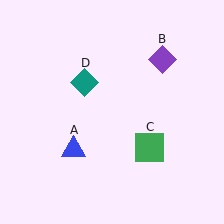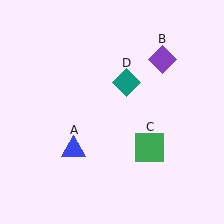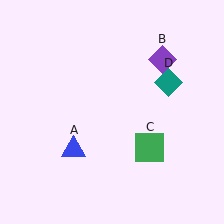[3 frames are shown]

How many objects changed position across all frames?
1 object changed position: teal diamond (object D).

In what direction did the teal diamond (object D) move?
The teal diamond (object D) moved right.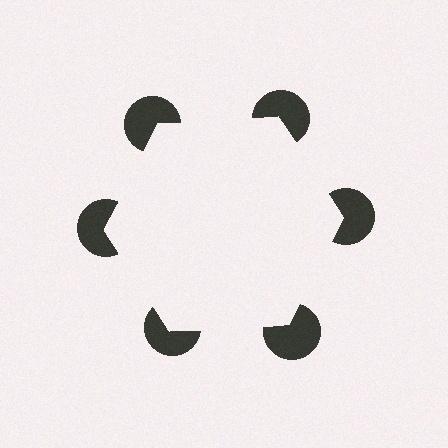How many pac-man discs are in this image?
There are 6 — one at each vertex of the illusory hexagon.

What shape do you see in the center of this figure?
An illusory hexagon — its edges are inferred from the aligned wedge cuts in the pac-man discs, not physically drawn.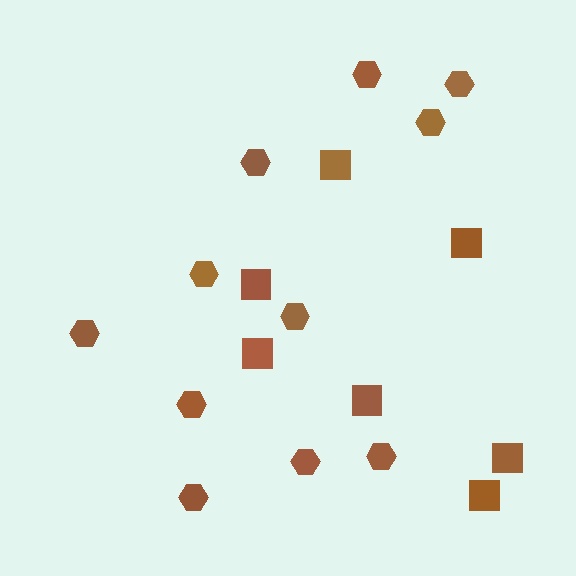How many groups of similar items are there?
There are 2 groups: one group of hexagons (11) and one group of squares (7).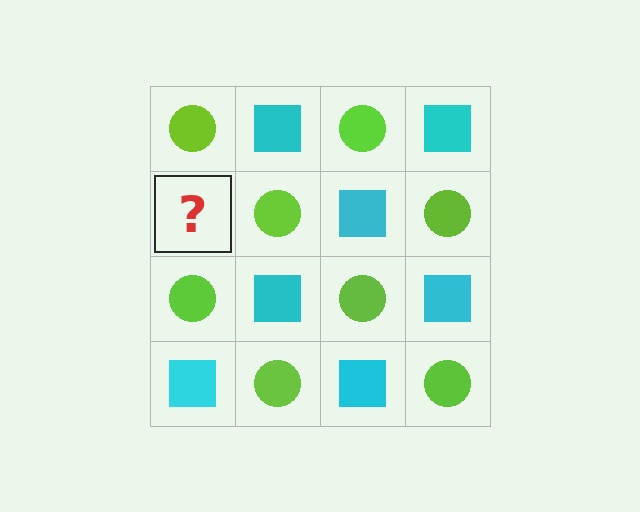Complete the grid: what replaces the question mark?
The question mark should be replaced with a cyan square.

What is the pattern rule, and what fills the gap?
The rule is that it alternates lime circle and cyan square in a checkerboard pattern. The gap should be filled with a cyan square.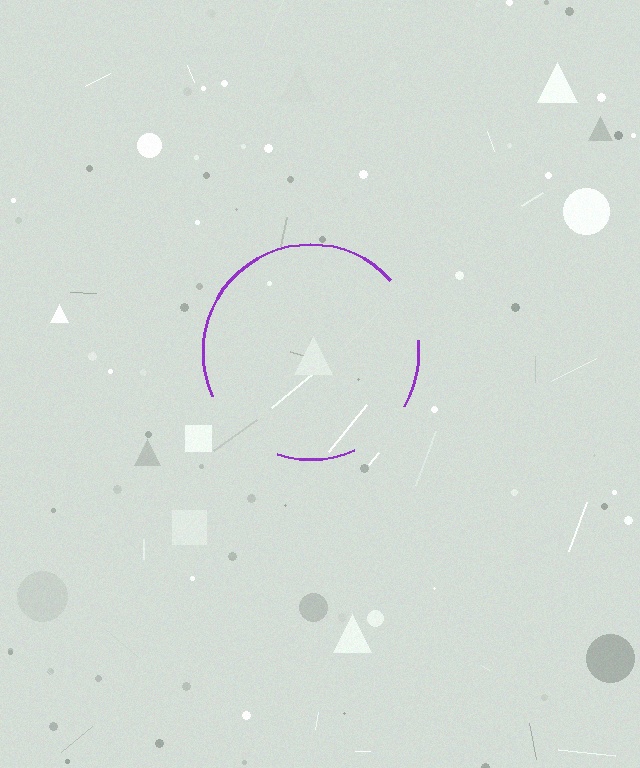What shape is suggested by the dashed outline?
The dashed outline suggests a circle.